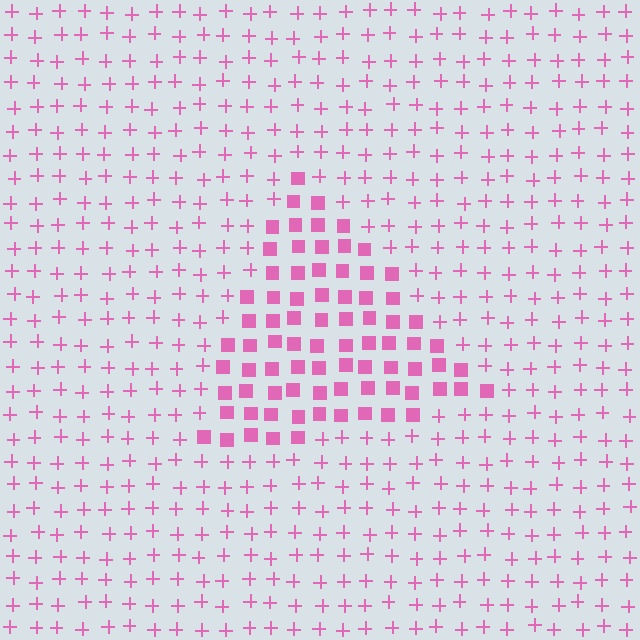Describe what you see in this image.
The image is filled with small pink elements arranged in a uniform grid. A triangle-shaped region contains squares, while the surrounding area contains plus signs. The boundary is defined purely by the change in element shape.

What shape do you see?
I see a triangle.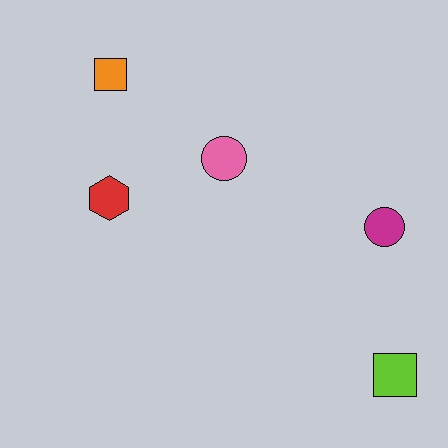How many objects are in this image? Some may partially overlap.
There are 5 objects.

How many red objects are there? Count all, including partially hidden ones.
There is 1 red object.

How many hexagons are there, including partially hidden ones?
There is 1 hexagon.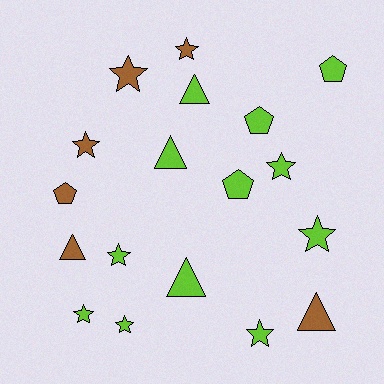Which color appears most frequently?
Lime, with 12 objects.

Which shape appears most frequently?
Star, with 9 objects.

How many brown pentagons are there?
There is 1 brown pentagon.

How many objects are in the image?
There are 18 objects.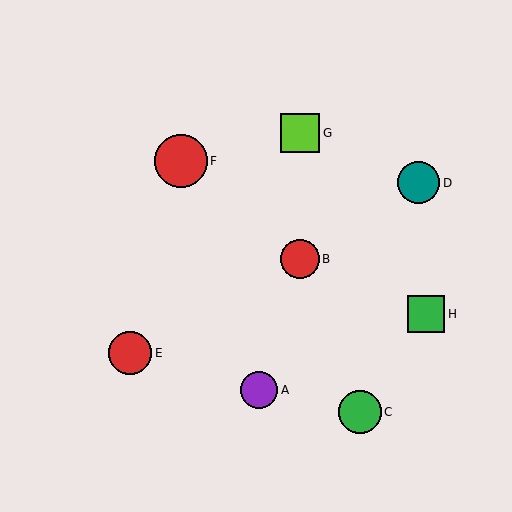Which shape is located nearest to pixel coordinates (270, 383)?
The purple circle (labeled A) at (259, 390) is nearest to that location.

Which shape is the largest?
The red circle (labeled F) is the largest.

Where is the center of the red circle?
The center of the red circle is at (181, 161).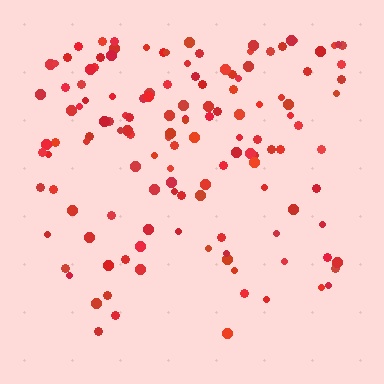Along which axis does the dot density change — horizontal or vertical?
Vertical.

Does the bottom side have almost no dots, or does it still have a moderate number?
Still a moderate number, just noticeably fewer than the top.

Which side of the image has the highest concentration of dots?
The top.